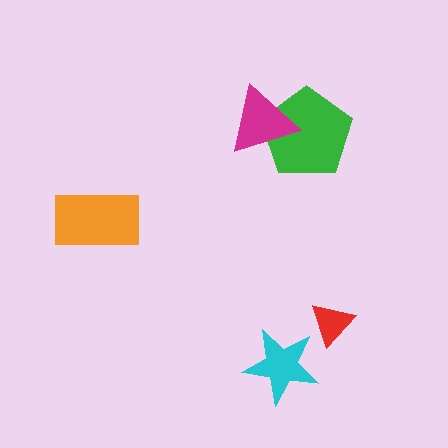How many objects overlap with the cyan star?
0 objects overlap with the cyan star.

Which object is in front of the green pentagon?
The magenta triangle is in front of the green pentagon.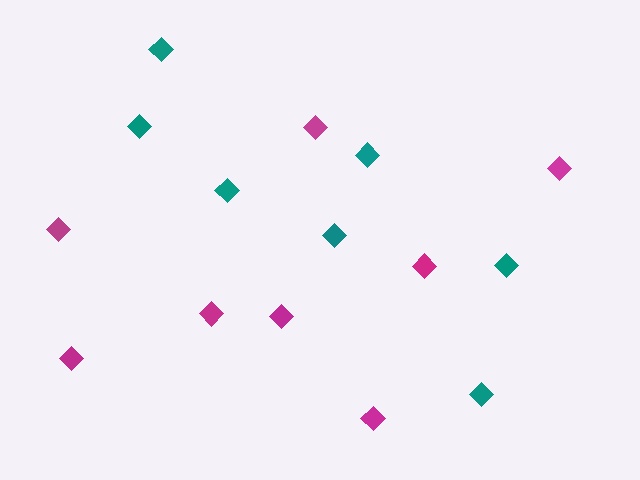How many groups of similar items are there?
There are 2 groups: one group of teal diamonds (7) and one group of magenta diamonds (8).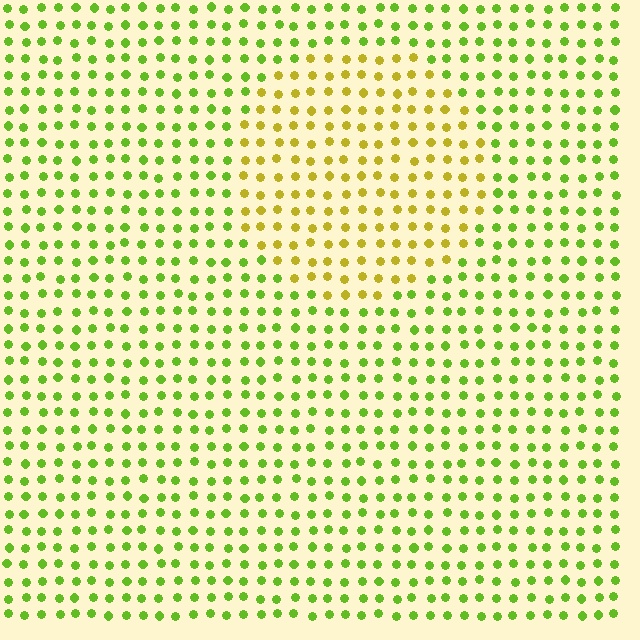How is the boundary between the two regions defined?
The boundary is defined purely by a slight shift in hue (about 39 degrees). Spacing, size, and orientation are identical on both sides.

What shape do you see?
I see a circle.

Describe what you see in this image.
The image is filled with small lime elements in a uniform arrangement. A circle-shaped region is visible where the elements are tinted to a slightly different hue, forming a subtle color boundary.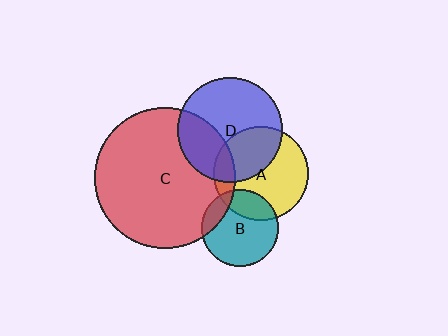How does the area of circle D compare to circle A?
Approximately 1.2 times.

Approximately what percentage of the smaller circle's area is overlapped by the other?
Approximately 15%.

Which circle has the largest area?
Circle C (red).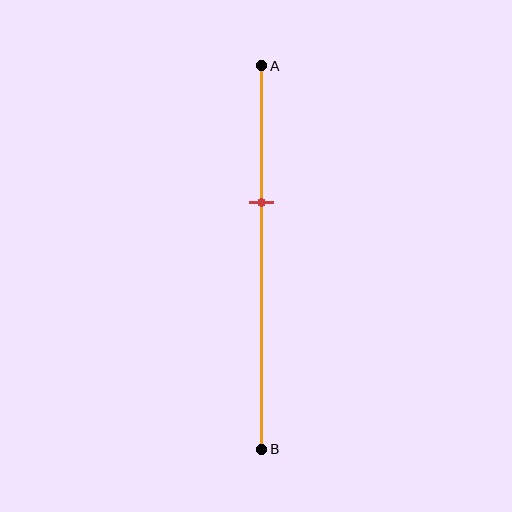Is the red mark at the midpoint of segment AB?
No, the mark is at about 35% from A, not at the 50% midpoint.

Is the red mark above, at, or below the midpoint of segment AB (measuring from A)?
The red mark is above the midpoint of segment AB.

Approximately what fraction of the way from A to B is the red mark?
The red mark is approximately 35% of the way from A to B.